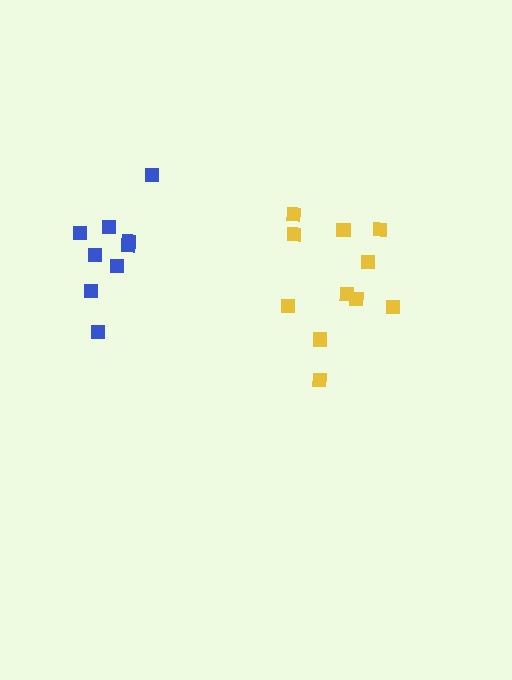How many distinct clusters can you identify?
There are 2 distinct clusters.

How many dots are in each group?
Group 1: 11 dots, Group 2: 9 dots (20 total).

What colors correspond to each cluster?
The clusters are colored: yellow, blue.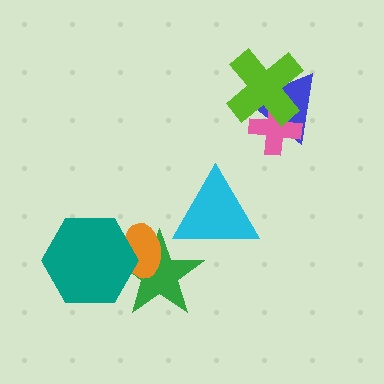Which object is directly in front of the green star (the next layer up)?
The orange ellipse is directly in front of the green star.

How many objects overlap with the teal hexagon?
2 objects overlap with the teal hexagon.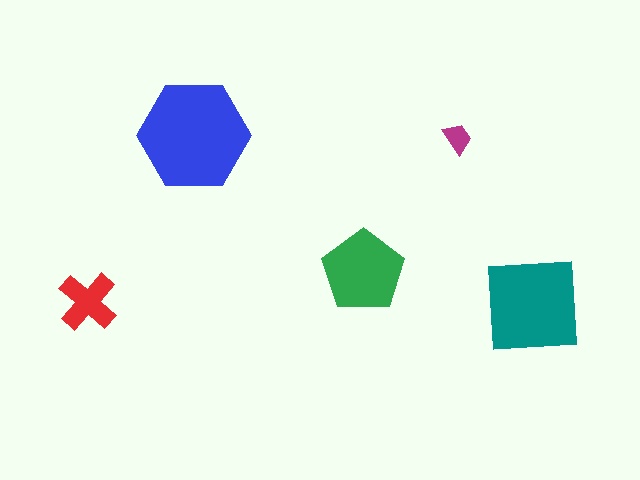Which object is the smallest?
The magenta trapezoid.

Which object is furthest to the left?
The red cross is leftmost.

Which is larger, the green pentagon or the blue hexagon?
The blue hexagon.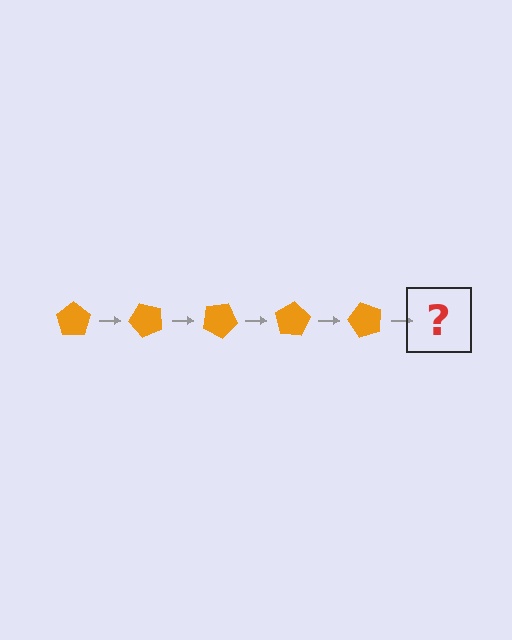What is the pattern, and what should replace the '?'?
The pattern is that the pentagon rotates 50 degrees each step. The '?' should be an orange pentagon rotated 250 degrees.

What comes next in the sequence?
The next element should be an orange pentagon rotated 250 degrees.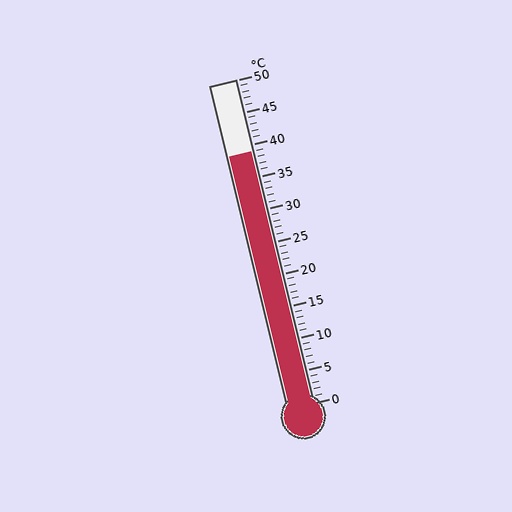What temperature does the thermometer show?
The thermometer shows approximately 39°C.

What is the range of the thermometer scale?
The thermometer scale ranges from 0°C to 50°C.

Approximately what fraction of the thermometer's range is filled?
The thermometer is filled to approximately 80% of its range.